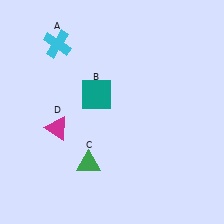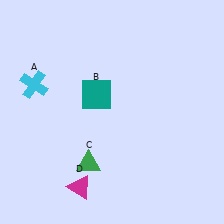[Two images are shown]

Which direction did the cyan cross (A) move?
The cyan cross (A) moved down.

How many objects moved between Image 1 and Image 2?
2 objects moved between the two images.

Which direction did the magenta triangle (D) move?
The magenta triangle (D) moved down.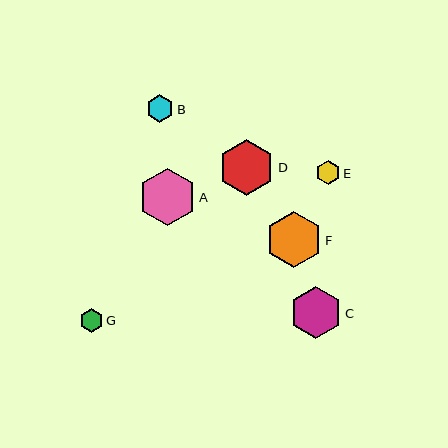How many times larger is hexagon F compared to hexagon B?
Hexagon F is approximately 2.0 times the size of hexagon B.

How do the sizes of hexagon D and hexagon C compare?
Hexagon D and hexagon C are approximately the same size.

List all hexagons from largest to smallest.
From largest to smallest: A, D, F, C, B, E, G.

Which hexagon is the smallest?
Hexagon G is the smallest with a size of approximately 23 pixels.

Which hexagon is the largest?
Hexagon A is the largest with a size of approximately 57 pixels.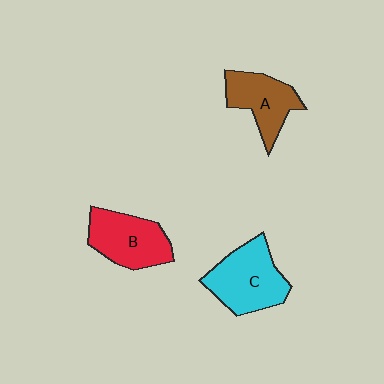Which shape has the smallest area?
Shape A (brown).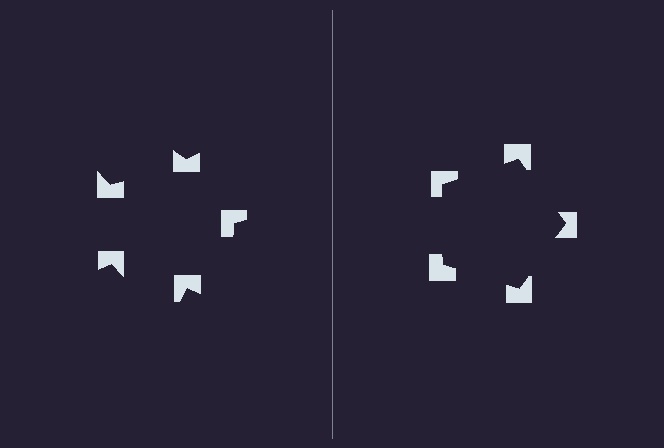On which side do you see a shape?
An illusory pentagon appears on the right side. On the left side the wedge cuts are rotated, so no coherent shape forms.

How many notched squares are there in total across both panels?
10 — 5 on each side.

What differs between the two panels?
The notched squares are positioned identically on both sides; only the wedge orientations differ. On the right they align to a pentagon; on the left they are misaligned.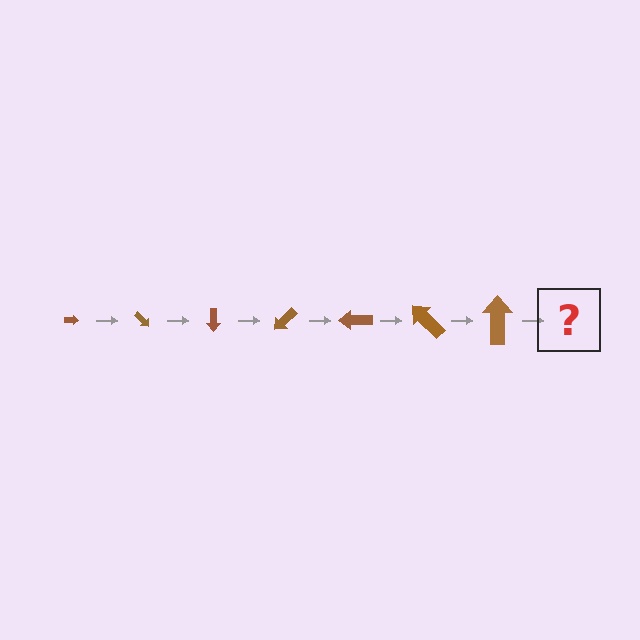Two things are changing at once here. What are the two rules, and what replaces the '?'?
The two rules are that the arrow grows larger each step and it rotates 45 degrees each step. The '?' should be an arrow, larger than the previous one and rotated 315 degrees from the start.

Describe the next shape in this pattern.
It should be an arrow, larger than the previous one and rotated 315 degrees from the start.